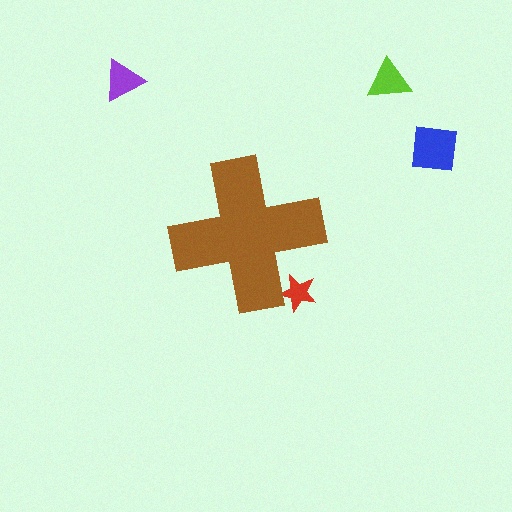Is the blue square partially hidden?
No, the blue square is fully visible.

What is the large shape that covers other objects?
A brown cross.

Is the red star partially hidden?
Yes, the red star is partially hidden behind the brown cross.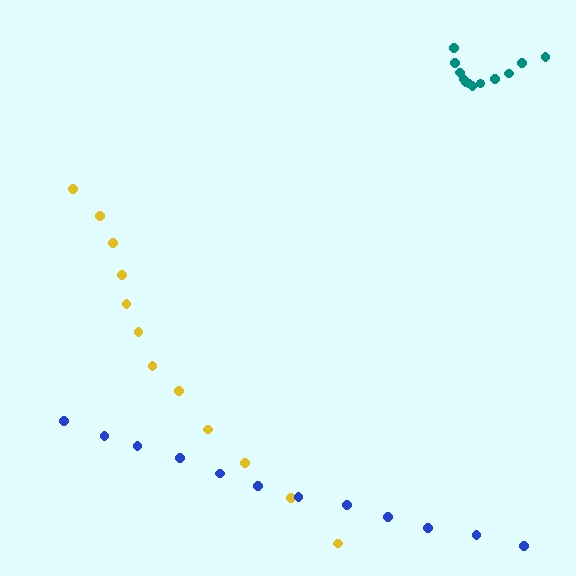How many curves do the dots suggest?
There are 3 distinct paths.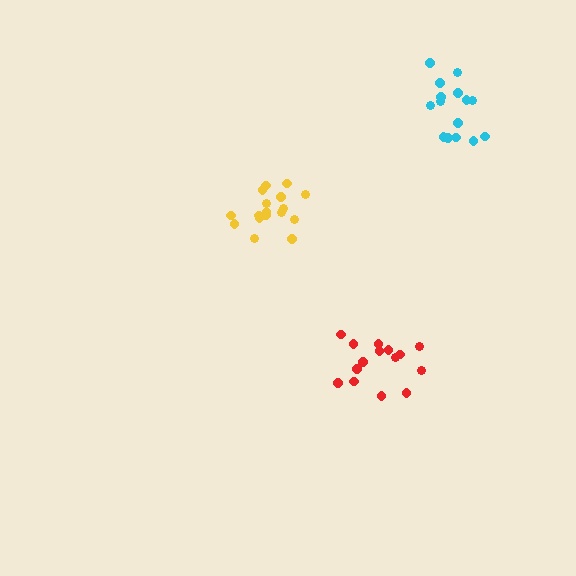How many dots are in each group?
Group 1: 17 dots, Group 2: 15 dots, Group 3: 15 dots (47 total).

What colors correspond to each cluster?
The clusters are colored: yellow, red, cyan.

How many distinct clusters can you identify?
There are 3 distinct clusters.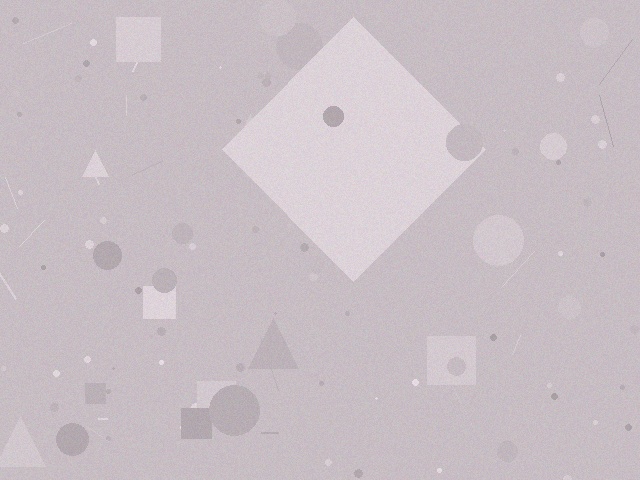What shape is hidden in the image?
A diamond is hidden in the image.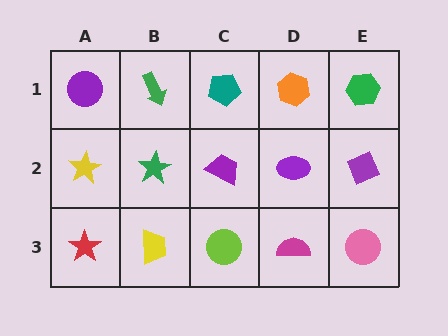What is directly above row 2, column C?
A teal pentagon.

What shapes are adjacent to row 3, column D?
A purple ellipse (row 2, column D), a lime circle (row 3, column C), a pink circle (row 3, column E).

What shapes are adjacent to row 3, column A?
A yellow star (row 2, column A), a yellow trapezoid (row 3, column B).